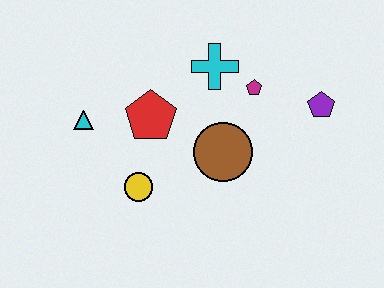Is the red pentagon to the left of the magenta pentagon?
Yes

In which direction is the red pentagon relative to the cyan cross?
The red pentagon is to the left of the cyan cross.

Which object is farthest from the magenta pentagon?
The cyan triangle is farthest from the magenta pentagon.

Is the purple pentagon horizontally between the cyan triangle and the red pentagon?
No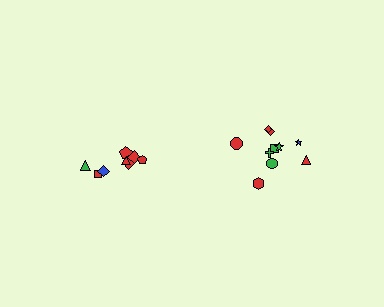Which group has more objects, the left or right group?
The right group.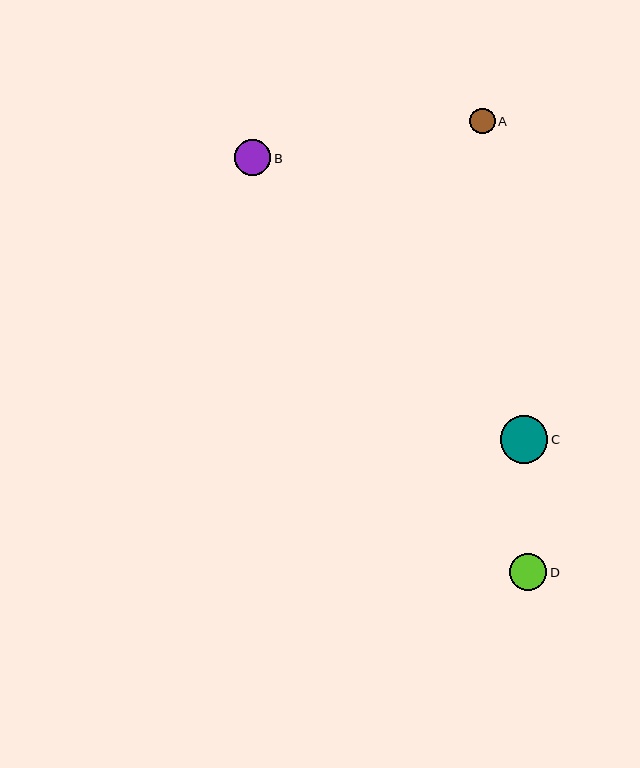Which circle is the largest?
Circle C is the largest with a size of approximately 47 pixels.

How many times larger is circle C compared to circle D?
Circle C is approximately 1.3 times the size of circle D.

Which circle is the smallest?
Circle A is the smallest with a size of approximately 25 pixels.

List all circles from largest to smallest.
From largest to smallest: C, D, B, A.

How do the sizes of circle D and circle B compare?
Circle D and circle B are approximately the same size.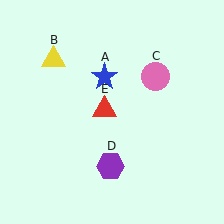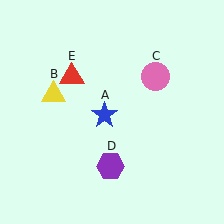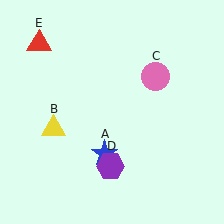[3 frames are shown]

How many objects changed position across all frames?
3 objects changed position: blue star (object A), yellow triangle (object B), red triangle (object E).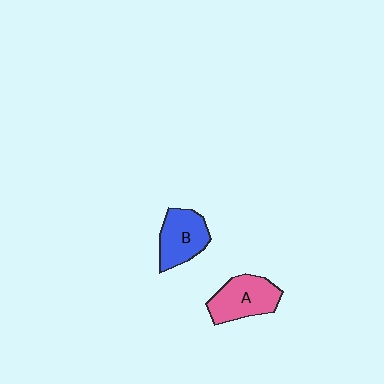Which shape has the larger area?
Shape A (pink).